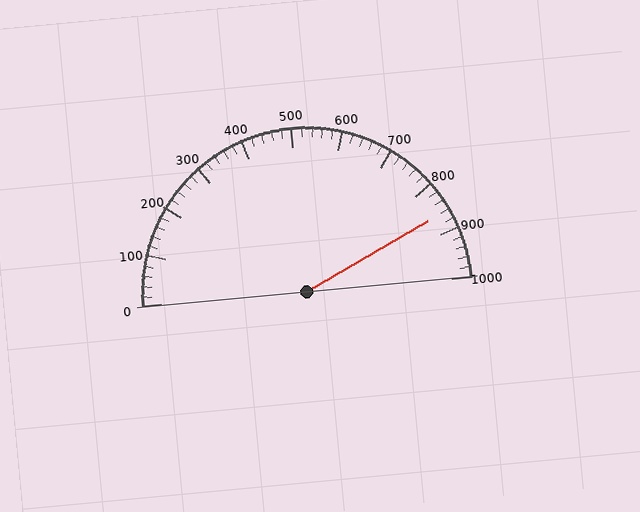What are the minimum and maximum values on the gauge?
The gauge ranges from 0 to 1000.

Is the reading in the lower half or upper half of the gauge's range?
The reading is in the upper half of the range (0 to 1000).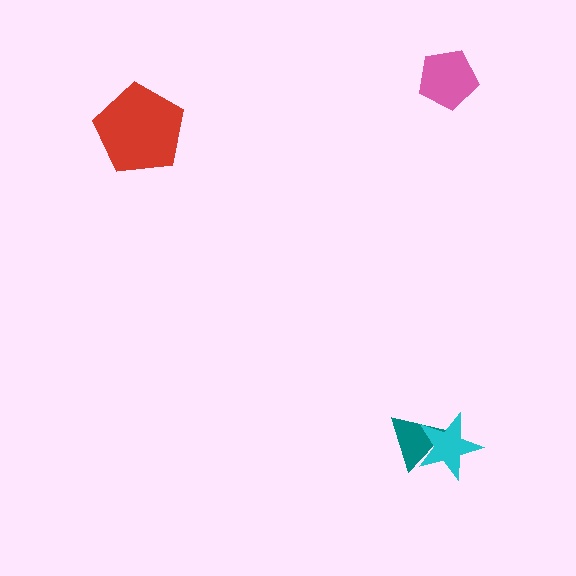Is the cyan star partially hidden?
No, no other shape covers it.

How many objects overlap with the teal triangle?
1 object overlaps with the teal triangle.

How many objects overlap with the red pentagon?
0 objects overlap with the red pentagon.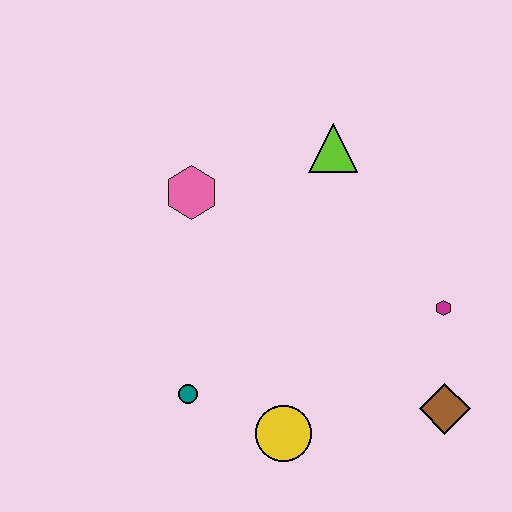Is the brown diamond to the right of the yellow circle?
Yes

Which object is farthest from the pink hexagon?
The brown diamond is farthest from the pink hexagon.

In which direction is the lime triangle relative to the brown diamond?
The lime triangle is above the brown diamond.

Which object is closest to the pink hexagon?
The lime triangle is closest to the pink hexagon.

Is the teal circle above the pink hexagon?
No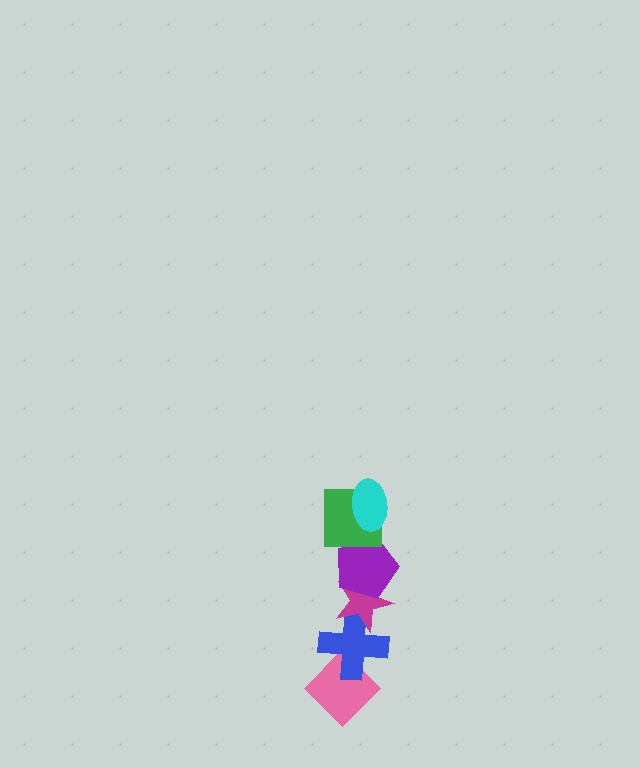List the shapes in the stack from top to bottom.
From top to bottom: the cyan ellipse, the green square, the purple pentagon, the magenta star, the blue cross, the pink diamond.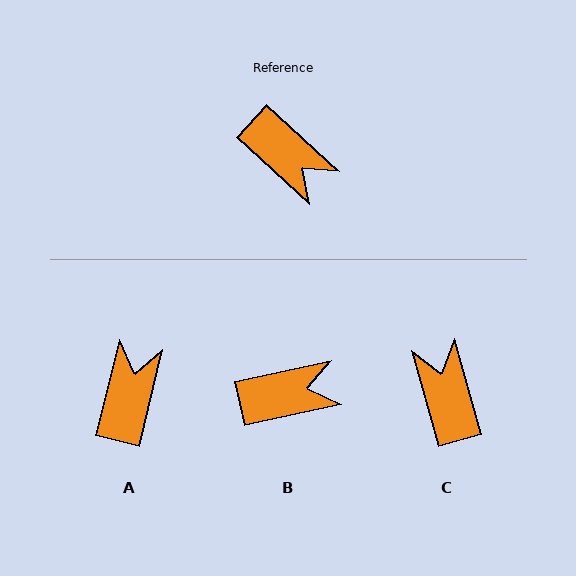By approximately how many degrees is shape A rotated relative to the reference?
Approximately 118 degrees counter-clockwise.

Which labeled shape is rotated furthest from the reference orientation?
C, about 148 degrees away.